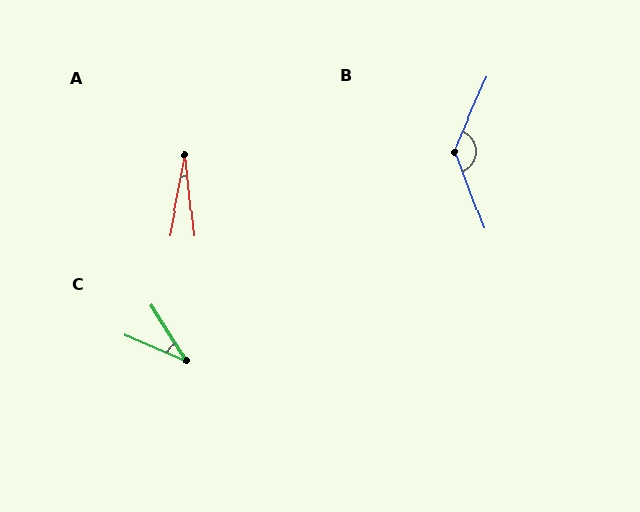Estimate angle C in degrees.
Approximately 35 degrees.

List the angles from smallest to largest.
A (17°), C (35°), B (136°).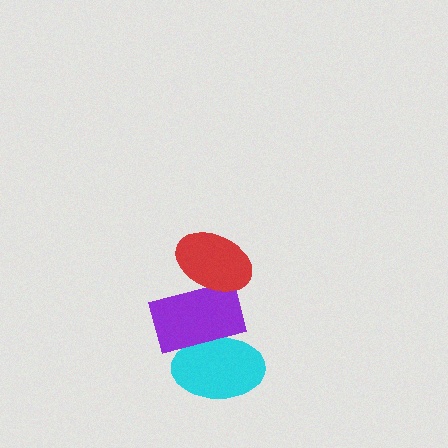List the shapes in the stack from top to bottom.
From top to bottom: the red ellipse, the purple rectangle, the cyan ellipse.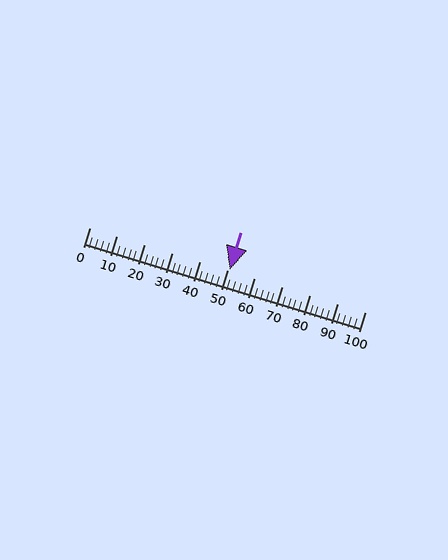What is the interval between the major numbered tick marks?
The major tick marks are spaced 10 units apart.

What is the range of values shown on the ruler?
The ruler shows values from 0 to 100.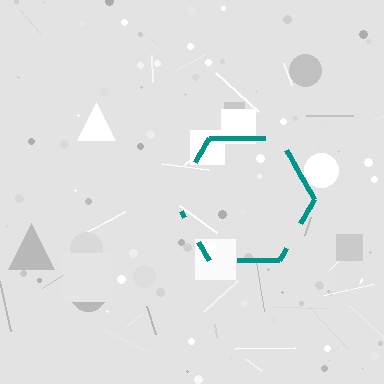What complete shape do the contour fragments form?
The contour fragments form a hexagon.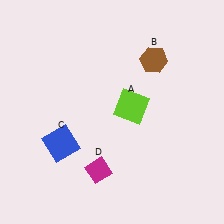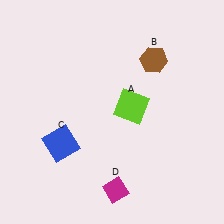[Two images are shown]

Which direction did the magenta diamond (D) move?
The magenta diamond (D) moved down.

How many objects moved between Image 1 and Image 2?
1 object moved between the two images.